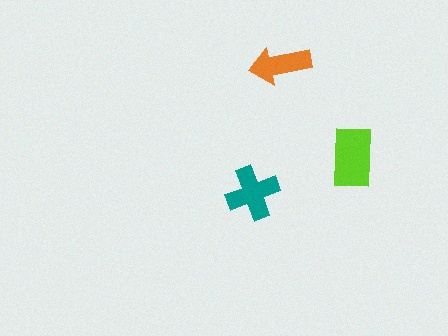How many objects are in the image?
There are 3 objects in the image.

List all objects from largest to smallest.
The lime rectangle, the teal cross, the orange arrow.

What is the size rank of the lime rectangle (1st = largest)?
1st.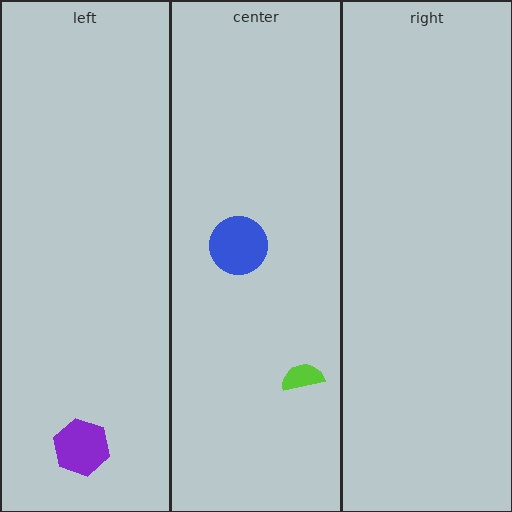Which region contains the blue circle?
The center region.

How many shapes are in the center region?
2.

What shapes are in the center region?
The blue circle, the lime semicircle.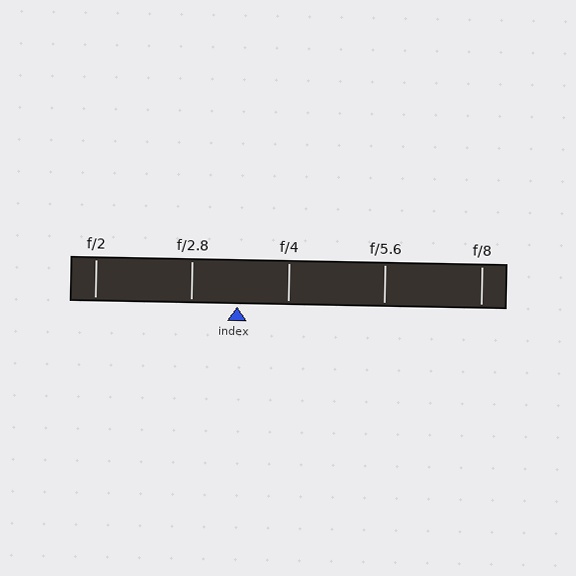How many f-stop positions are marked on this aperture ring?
There are 5 f-stop positions marked.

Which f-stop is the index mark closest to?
The index mark is closest to f/2.8.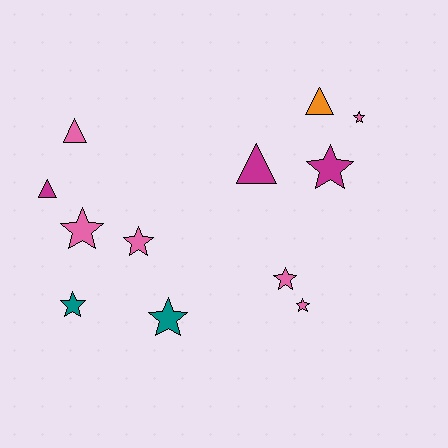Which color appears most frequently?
Pink, with 6 objects.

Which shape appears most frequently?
Star, with 8 objects.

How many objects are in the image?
There are 12 objects.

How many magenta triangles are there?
There are 2 magenta triangles.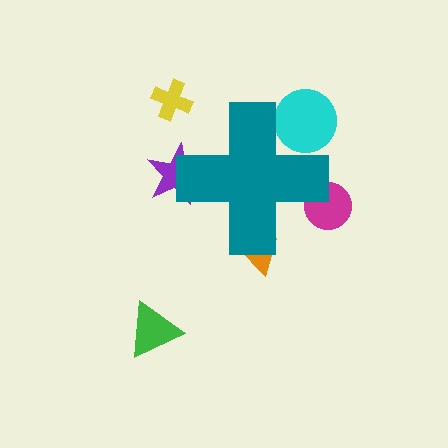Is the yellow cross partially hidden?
No, the yellow cross is fully visible.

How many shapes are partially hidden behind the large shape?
4 shapes are partially hidden.